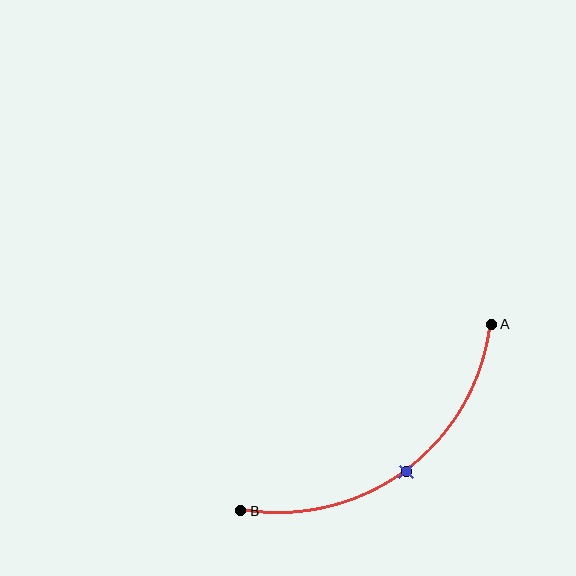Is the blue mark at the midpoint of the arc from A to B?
Yes. The blue mark lies on the arc at equal arc-length from both A and B — it is the arc midpoint.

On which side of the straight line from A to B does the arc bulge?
The arc bulges below and to the right of the straight line connecting A and B.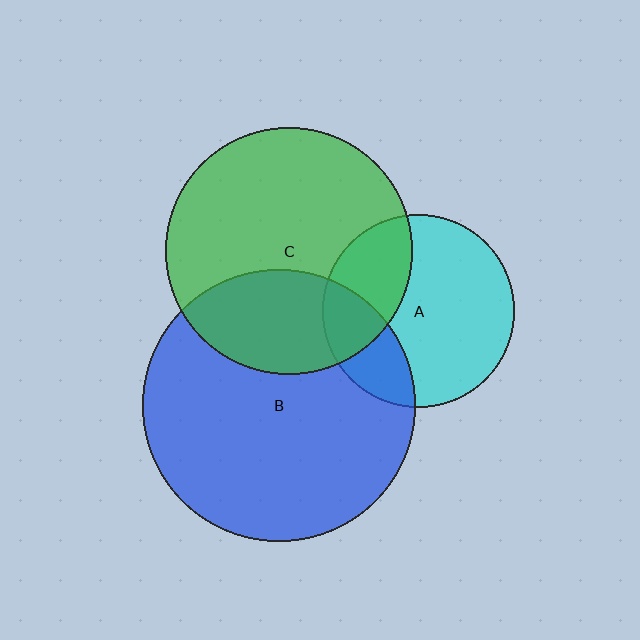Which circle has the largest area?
Circle B (blue).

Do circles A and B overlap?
Yes.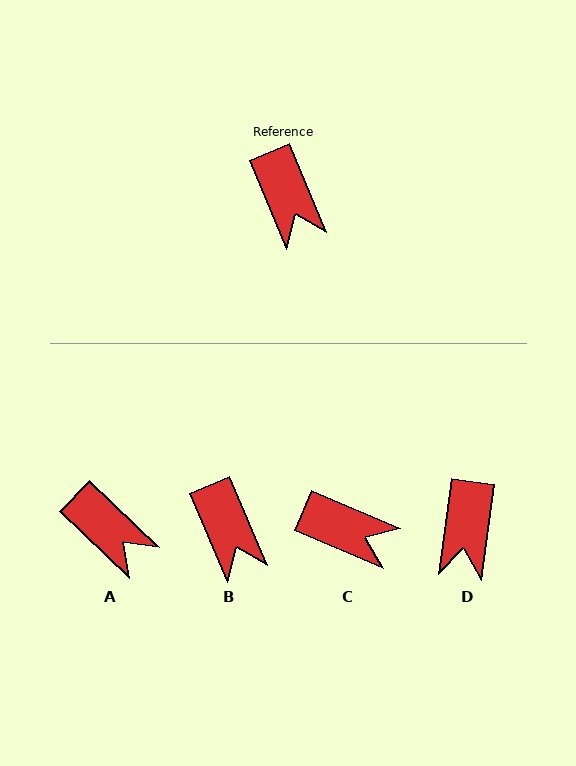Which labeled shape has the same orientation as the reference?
B.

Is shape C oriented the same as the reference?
No, it is off by about 44 degrees.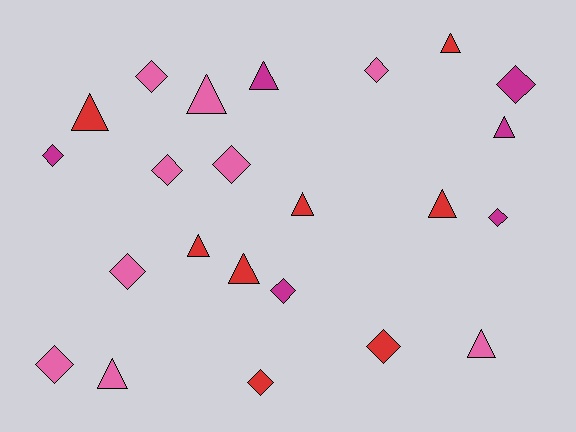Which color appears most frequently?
Pink, with 9 objects.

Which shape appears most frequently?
Diamond, with 12 objects.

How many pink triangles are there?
There are 3 pink triangles.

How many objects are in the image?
There are 23 objects.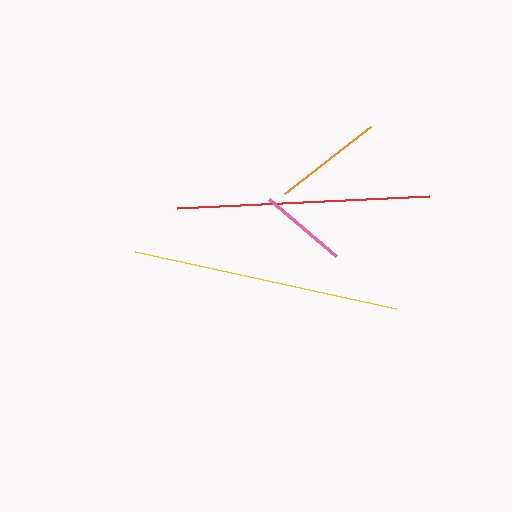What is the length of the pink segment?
The pink segment is approximately 88 pixels long.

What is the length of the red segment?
The red segment is approximately 253 pixels long.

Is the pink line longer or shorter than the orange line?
The orange line is longer than the pink line.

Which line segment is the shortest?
The pink line is the shortest at approximately 88 pixels.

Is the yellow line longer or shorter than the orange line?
The yellow line is longer than the orange line.